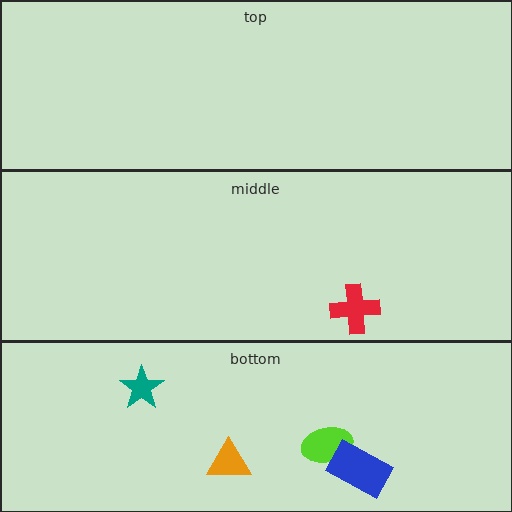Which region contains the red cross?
The middle region.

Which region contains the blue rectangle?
The bottom region.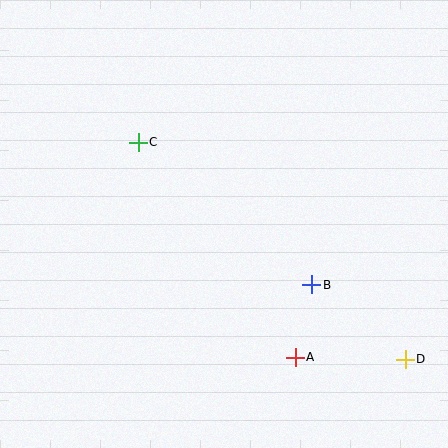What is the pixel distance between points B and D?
The distance between B and D is 120 pixels.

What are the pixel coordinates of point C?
Point C is at (138, 142).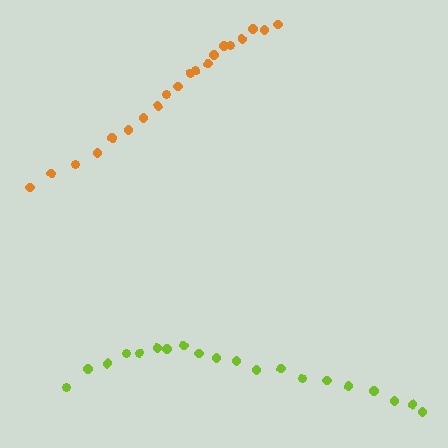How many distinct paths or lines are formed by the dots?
There are 2 distinct paths.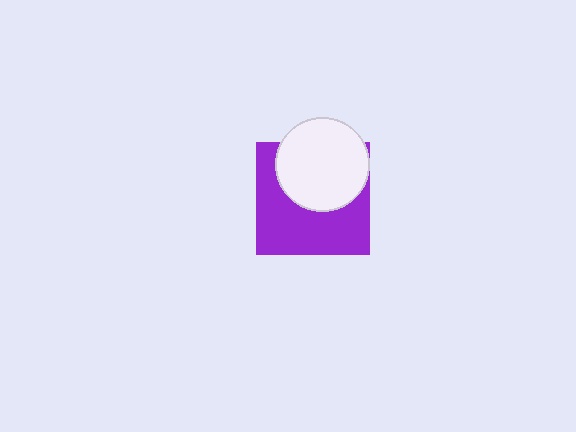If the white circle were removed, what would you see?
You would see the complete purple square.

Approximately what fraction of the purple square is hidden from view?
Roughly 43% of the purple square is hidden behind the white circle.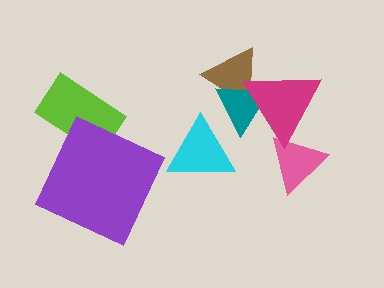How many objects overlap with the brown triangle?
2 objects overlap with the brown triangle.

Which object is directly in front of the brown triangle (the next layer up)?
The teal triangle is directly in front of the brown triangle.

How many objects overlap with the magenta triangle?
3 objects overlap with the magenta triangle.